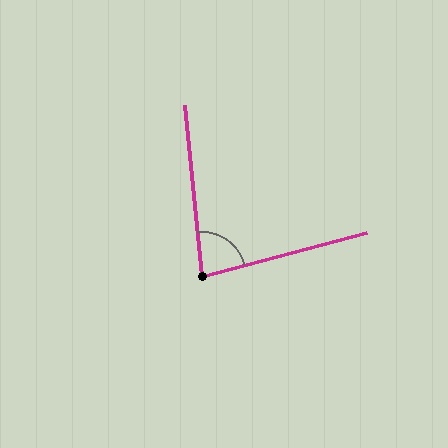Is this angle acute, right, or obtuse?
It is acute.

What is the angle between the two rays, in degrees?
Approximately 80 degrees.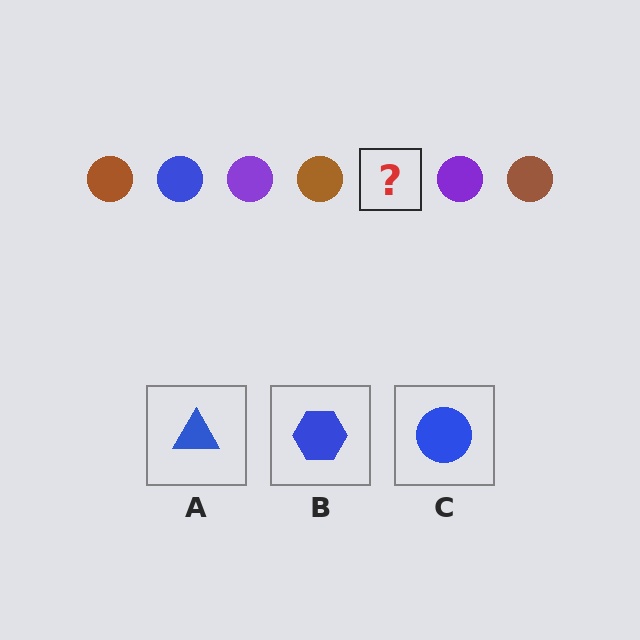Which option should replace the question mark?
Option C.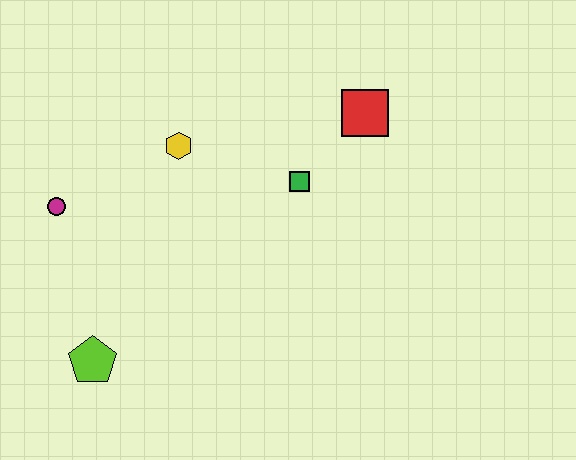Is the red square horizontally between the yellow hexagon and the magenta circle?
No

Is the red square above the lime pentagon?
Yes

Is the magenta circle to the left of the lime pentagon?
Yes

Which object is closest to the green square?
The red square is closest to the green square.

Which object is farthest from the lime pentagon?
The red square is farthest from the lime pentagon.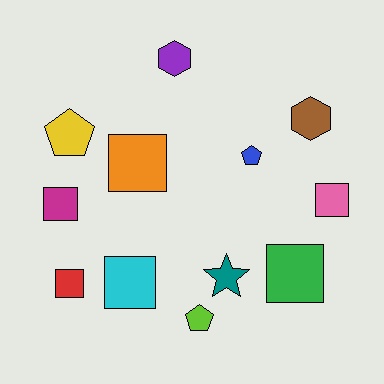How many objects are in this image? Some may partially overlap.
There are 12 objects.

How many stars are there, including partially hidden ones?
There is 1 star.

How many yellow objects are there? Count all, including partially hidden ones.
There is 1 yellow object.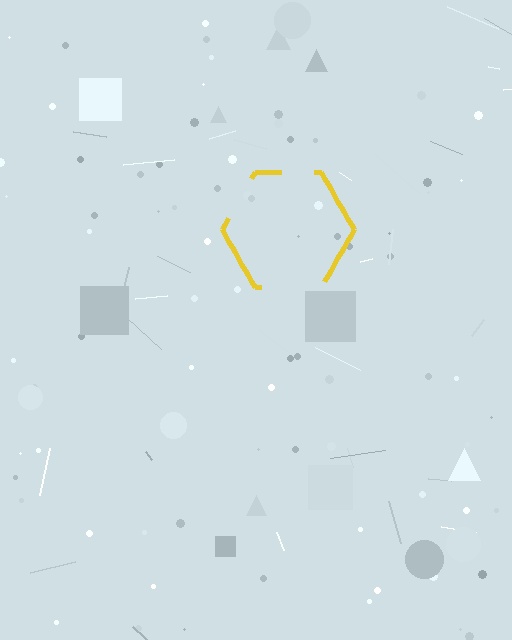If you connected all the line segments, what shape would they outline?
They would outline a hexagon.